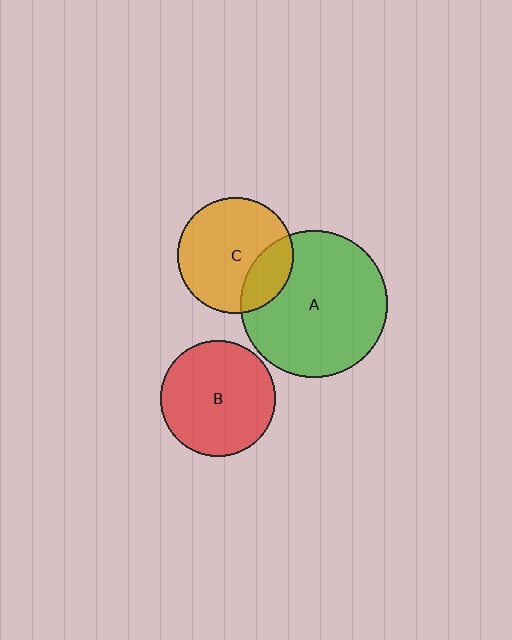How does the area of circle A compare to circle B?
Approximately 1.6 times.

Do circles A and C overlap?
Yes.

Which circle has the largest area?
Circle A (green).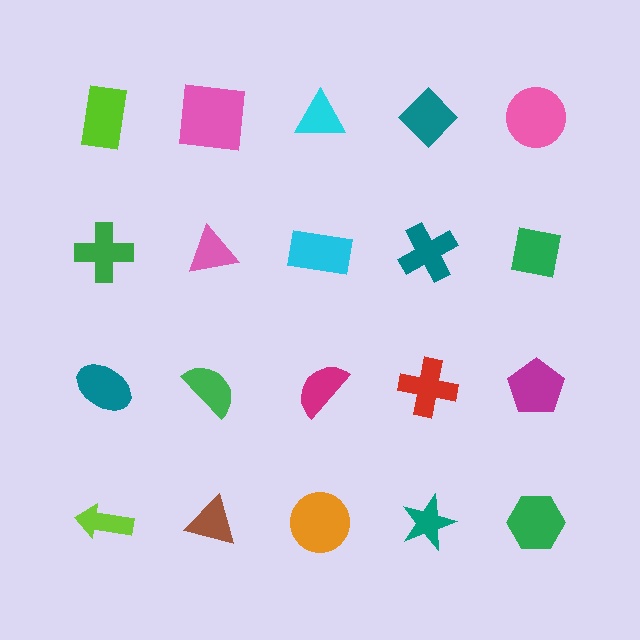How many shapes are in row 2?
5 shapes.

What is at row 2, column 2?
A pink triangle.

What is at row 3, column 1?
A teal ellipse.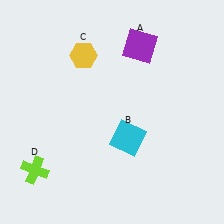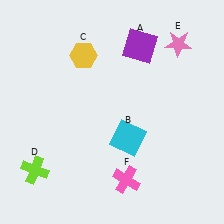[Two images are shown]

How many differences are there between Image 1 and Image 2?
There are 2 differences between the two images.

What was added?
A pink star (E), a pink cross (F) were added in Image 2.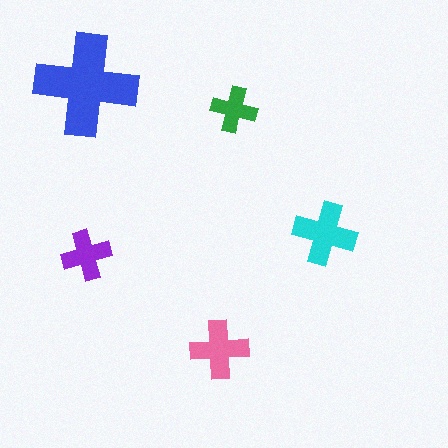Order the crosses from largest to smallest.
the blue one, the cyan one, the pink one, the purple one, the green one.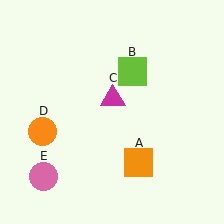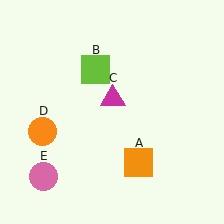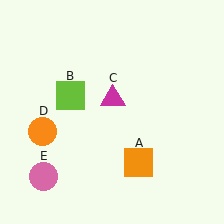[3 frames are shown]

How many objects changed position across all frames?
1 object changed position: lime square (object B).